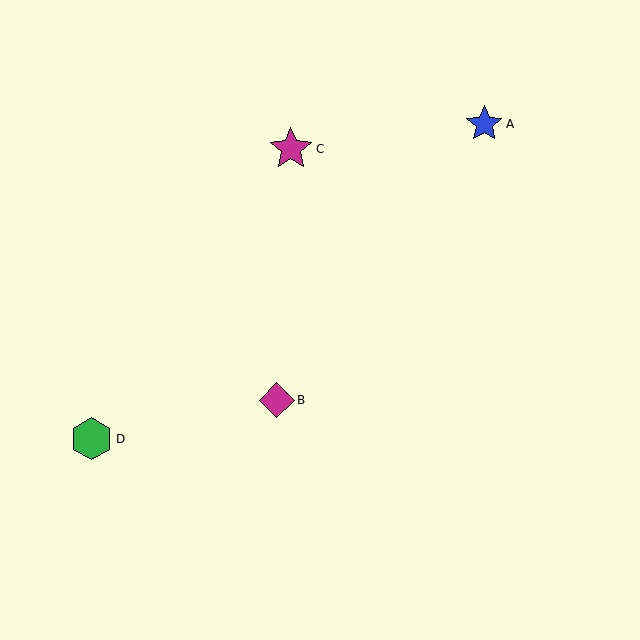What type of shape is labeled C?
Shape C is a magenta star.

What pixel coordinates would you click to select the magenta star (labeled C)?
Click at (291, 149) to select the magenta star C.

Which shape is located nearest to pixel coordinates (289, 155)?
The magenta star (labeled C) at (291, 149) is nearest to that location.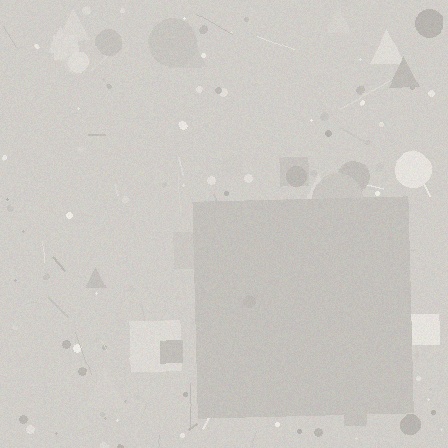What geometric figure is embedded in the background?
A square is embedded in the background.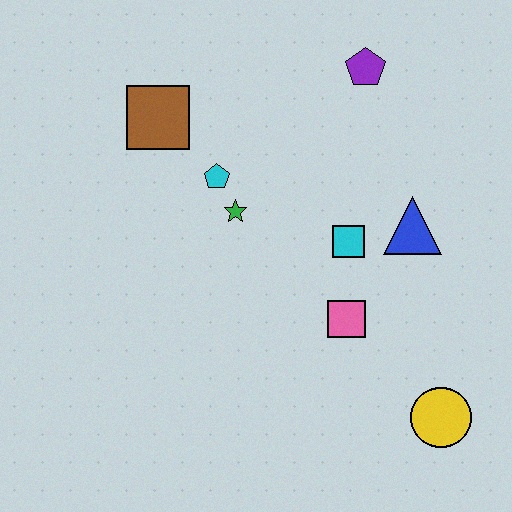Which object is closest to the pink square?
The cyan square is closest to the pink square.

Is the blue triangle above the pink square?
Yes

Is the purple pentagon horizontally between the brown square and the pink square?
No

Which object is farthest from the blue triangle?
The brown square is farthest from the blue triangle.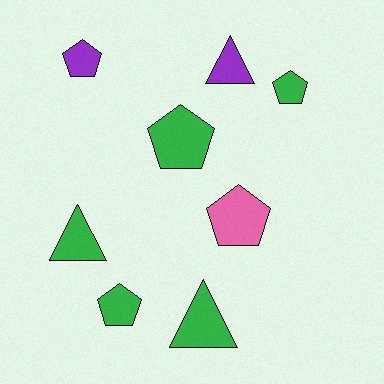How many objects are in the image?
There are 8 objects.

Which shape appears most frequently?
Pentagon, with 5 objects.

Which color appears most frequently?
Green, with 5 objects.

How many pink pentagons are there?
There is 1 pink pentagon.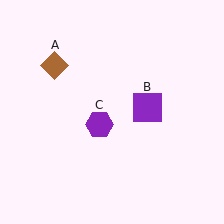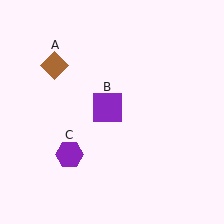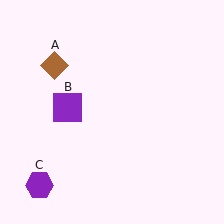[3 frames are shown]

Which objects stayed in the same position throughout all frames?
Brown diamond (object A) remained stationary.